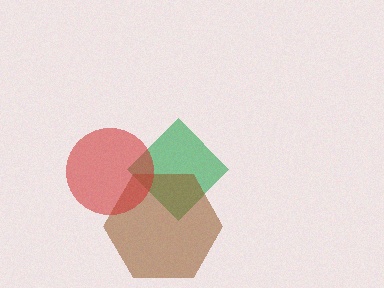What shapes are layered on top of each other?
The layered shapes are: a green diamond, a brown hexagon, a red circle.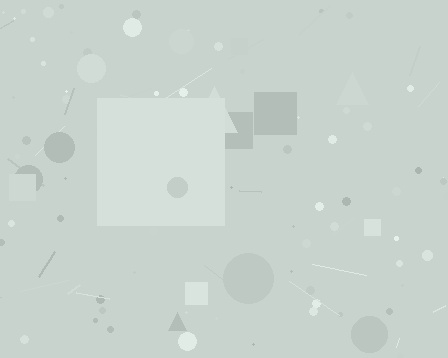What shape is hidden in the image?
A square is hidden in the image.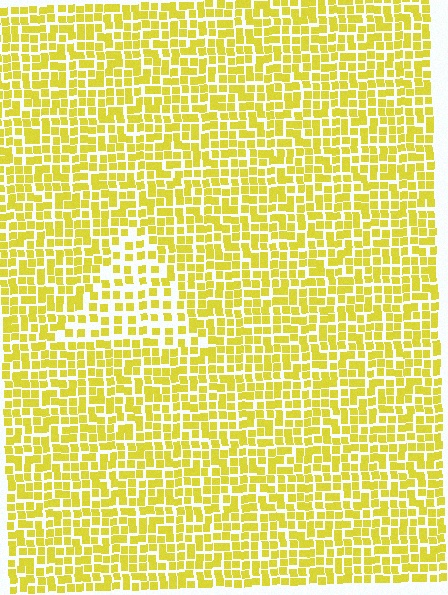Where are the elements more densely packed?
The elements are more densely packed outside the triangle boundary.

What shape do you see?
I see a triangle.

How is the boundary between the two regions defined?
The boundary is defined by a change in element density (approximately 1.8x ratio). All elements are the same color, size, and shape.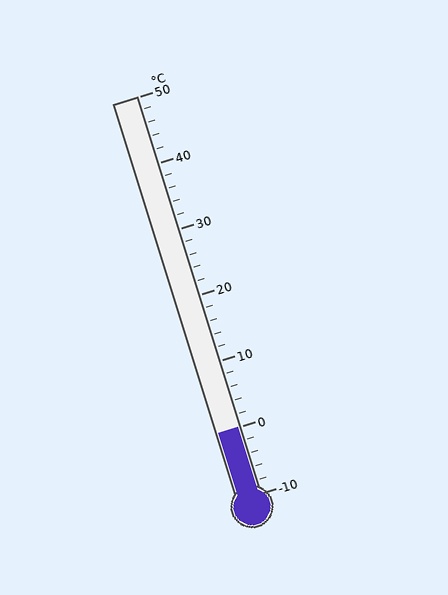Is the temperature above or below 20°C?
The temperature is below 20°C.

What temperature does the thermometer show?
The thermometer shows approximately 0°C.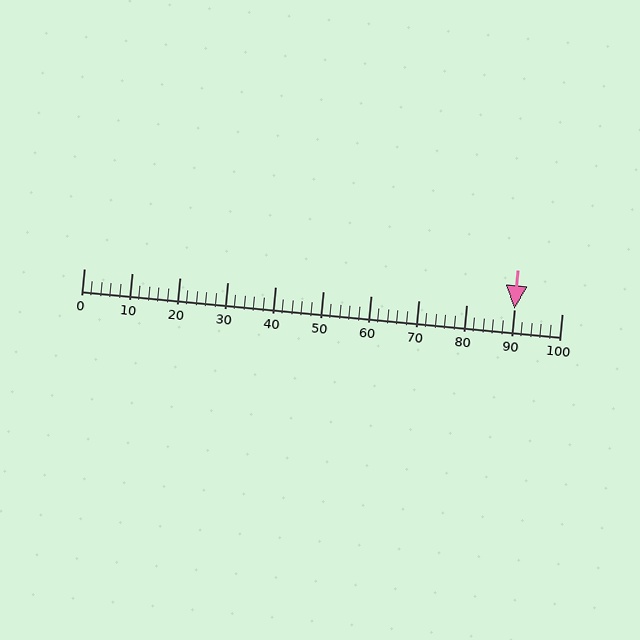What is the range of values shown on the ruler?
The ruler shows values from 0 to 100.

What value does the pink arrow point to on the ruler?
The pink arrow points to approximately 90.